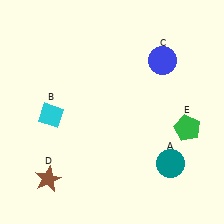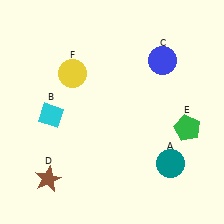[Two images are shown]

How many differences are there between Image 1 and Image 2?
There is 1 difference between the two images.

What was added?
A yellow circle (F) was added in Image 2.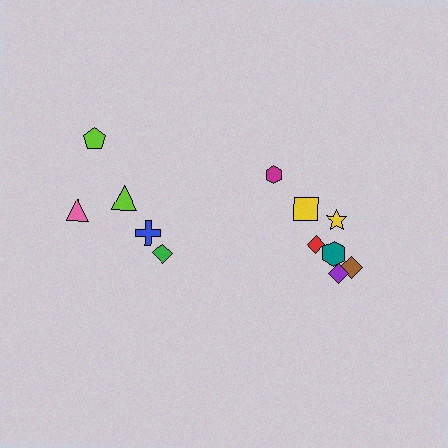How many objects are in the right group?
There are 7 objects.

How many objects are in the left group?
There are 5 objects.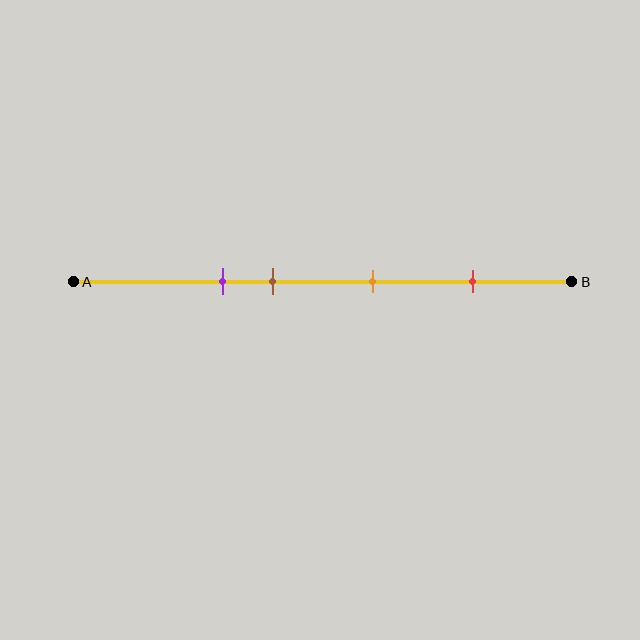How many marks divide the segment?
There are 4 marks dividing the segment.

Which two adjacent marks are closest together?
The purple and brown marks are the closest adjacent pair.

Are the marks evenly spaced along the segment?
No, the marks are not evenly spaced.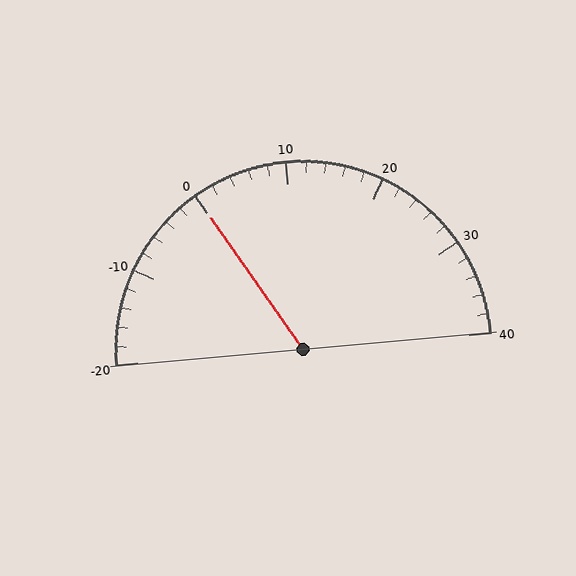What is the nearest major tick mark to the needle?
The nearest major tick mark is 0.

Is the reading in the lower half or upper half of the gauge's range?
The reading is in the lower half of the range (-20 to 40).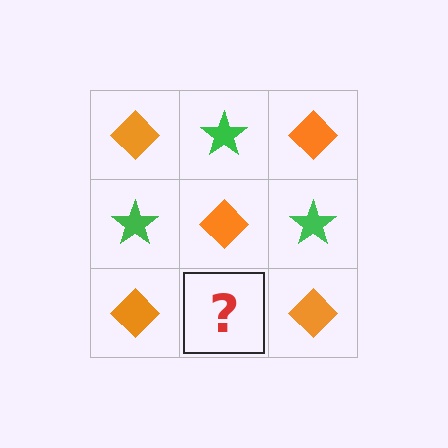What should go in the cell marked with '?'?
The missing cell should contain a green star.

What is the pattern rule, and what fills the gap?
The rule is that it alternates orange diamond and green star in a checkerboard pattern. The gap should be filled with a green star.